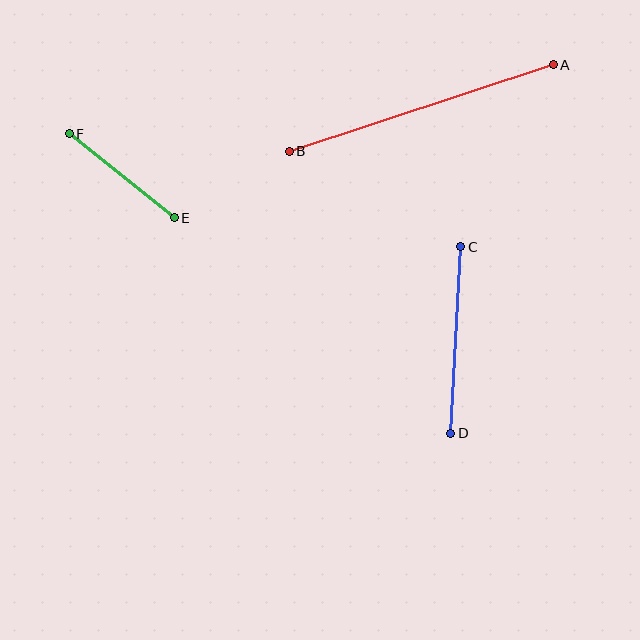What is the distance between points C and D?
The distance is approximately 187 pixels.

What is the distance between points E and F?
The distance is approximately 135 pixels.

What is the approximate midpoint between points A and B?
The midpoint is at approximately (421, 108) pixels.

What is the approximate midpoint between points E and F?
The midpoint is at approximately (122, 176) pixels.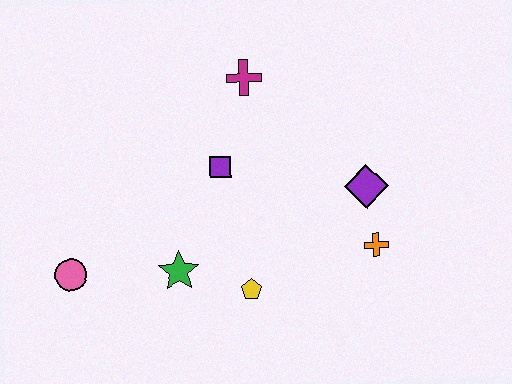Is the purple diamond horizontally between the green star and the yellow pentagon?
No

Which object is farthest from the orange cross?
The pink circle is farthest from the orange cross.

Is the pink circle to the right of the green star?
No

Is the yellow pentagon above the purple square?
No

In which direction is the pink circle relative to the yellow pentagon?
The pink circle is to the left of the yellow pentagon.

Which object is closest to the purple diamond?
The orange cross is closest to the purple diamond.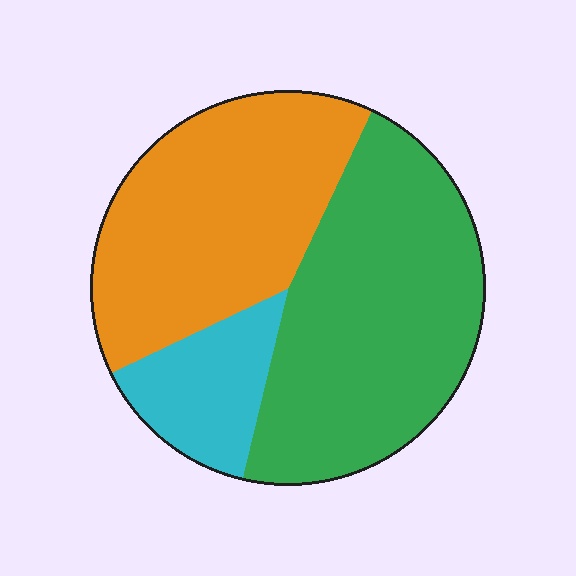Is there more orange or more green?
Green.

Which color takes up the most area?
Green, at roughly 45%.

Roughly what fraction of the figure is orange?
Orange covers about 40% of the figure.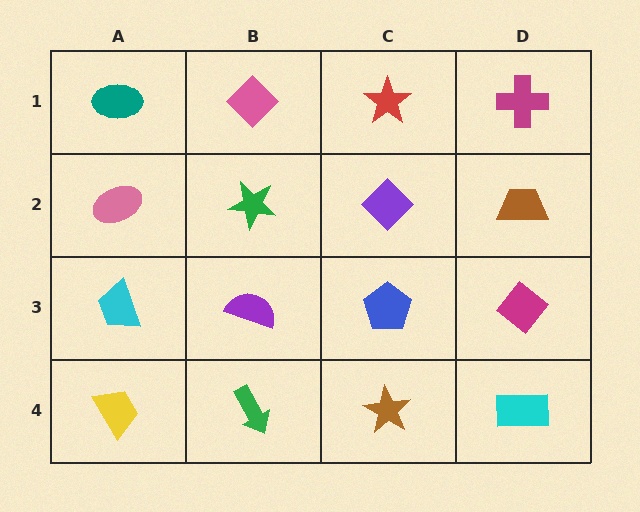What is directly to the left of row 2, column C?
A green star.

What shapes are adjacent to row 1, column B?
A green star (row 2, column B), a teal ellipse (row 1, column A), a red star (row 1, column C).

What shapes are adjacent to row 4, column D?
A magenta diamond (row 3, column D), a brown star (row 4, column C).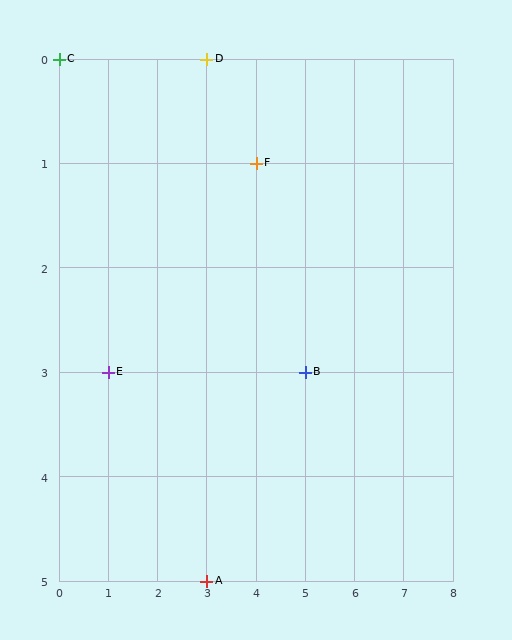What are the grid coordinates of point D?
Point D is at grid coordinates (3, 0).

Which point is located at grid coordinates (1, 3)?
Point E is at (1, 3).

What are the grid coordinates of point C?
Point C is at grid coordinates (0, 0).